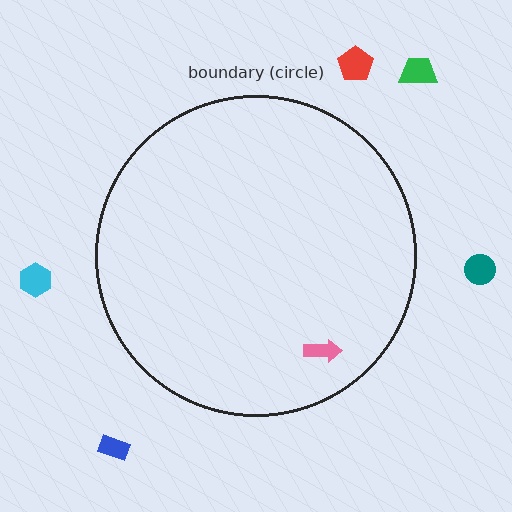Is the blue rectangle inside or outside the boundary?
Outside.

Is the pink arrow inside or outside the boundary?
Inside.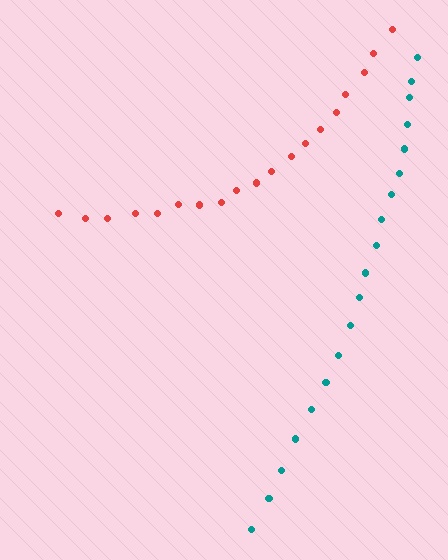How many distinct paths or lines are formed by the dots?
There are 2 distinct paths.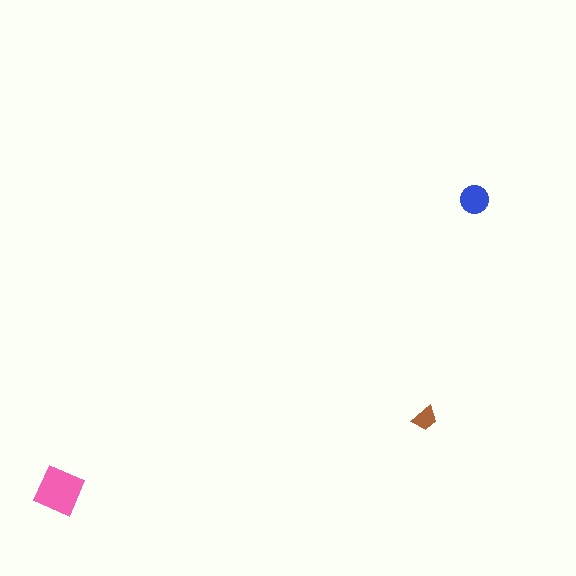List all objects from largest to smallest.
The pink square, the blue circle, the brown trapezoid.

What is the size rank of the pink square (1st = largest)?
1st.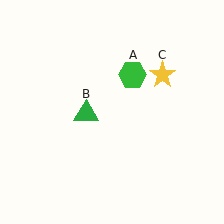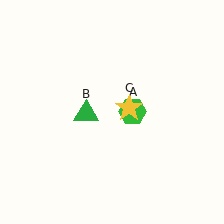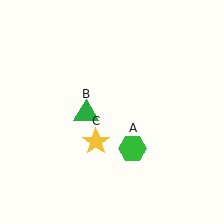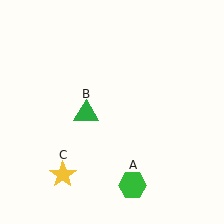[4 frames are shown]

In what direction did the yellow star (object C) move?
The yellow star (object C) moved down and to the left.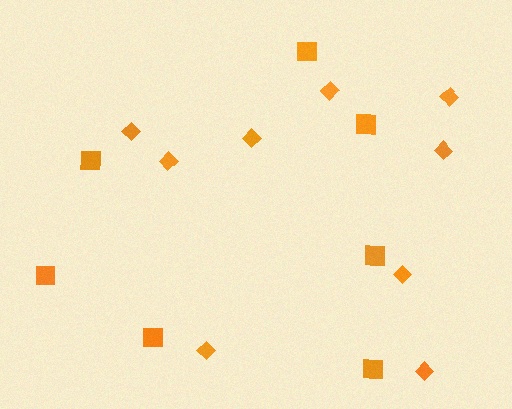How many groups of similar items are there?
There are 2 groups: one group of squares (7) and one group of diamonds (9).